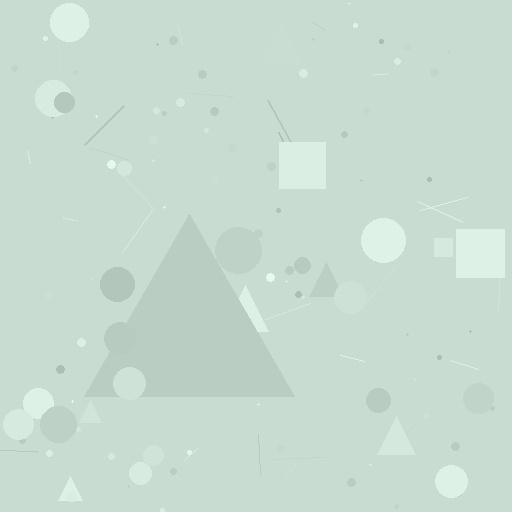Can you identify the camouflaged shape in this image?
The camouflaged shape is a triangle.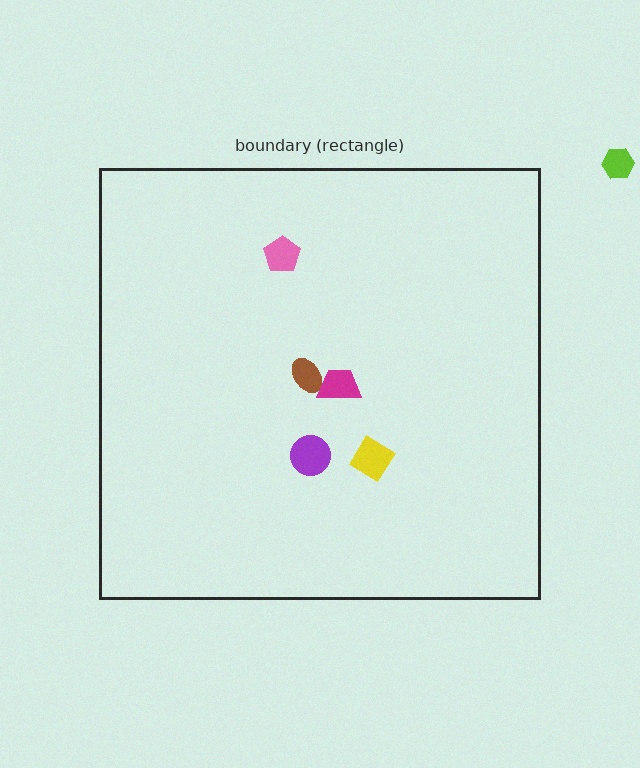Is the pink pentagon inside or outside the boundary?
Inside.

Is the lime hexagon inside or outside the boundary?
Outside.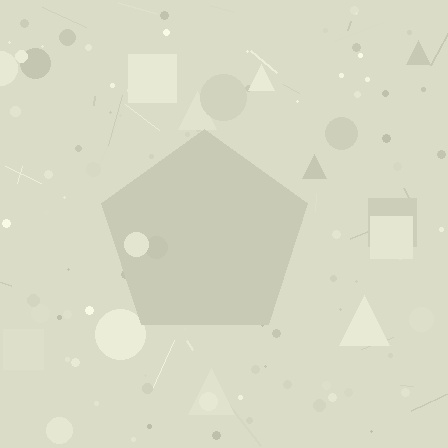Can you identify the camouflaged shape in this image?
The camouflaged shape is a pentagon.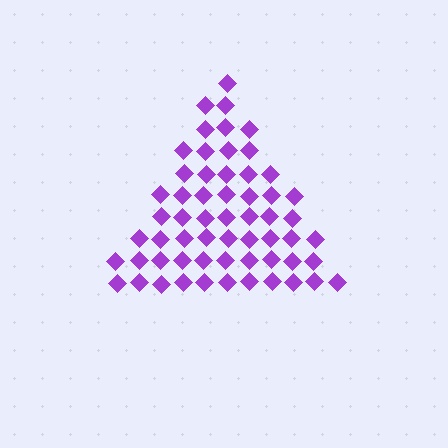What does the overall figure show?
The overall figure shows a triangle.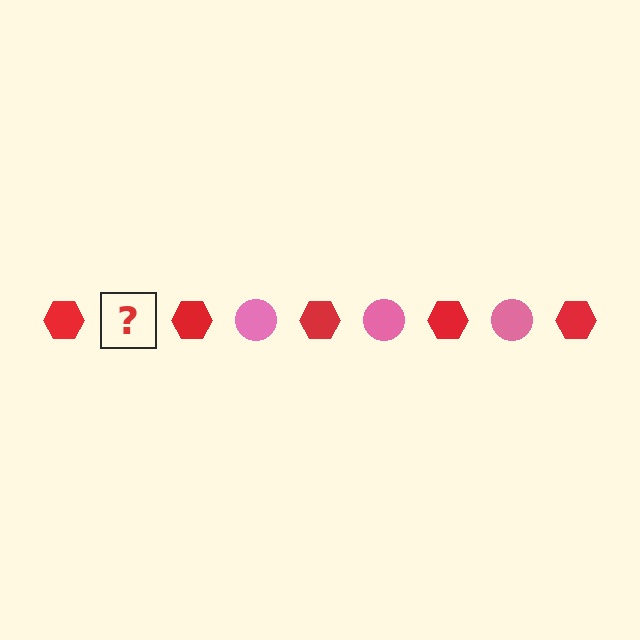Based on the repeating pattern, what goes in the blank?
The blank should be a pink circle.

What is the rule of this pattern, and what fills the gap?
The rule is that the pattern alternates between red hexagon and pink circle. The gap should be filled with a pink circle.